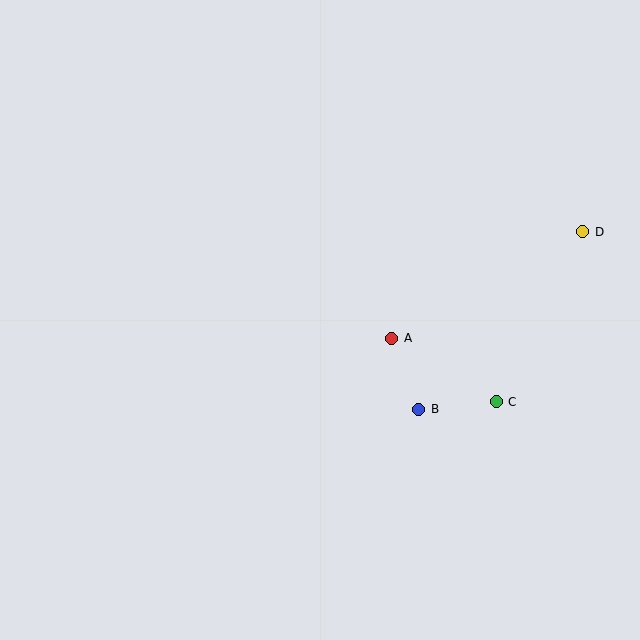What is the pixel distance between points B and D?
The distance between B and D is 242 pixels.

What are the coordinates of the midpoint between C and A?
The midpoint between C and A is at (444, 370).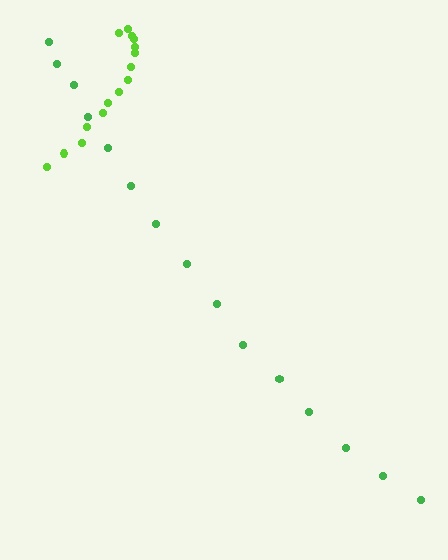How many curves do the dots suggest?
There are 2 distinct paths.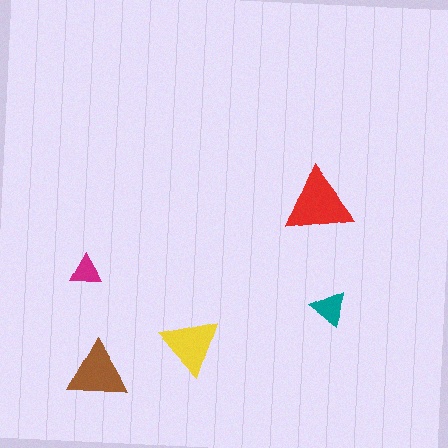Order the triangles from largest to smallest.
the red one, the brown one, the yellow one, the teal one, the magenta one.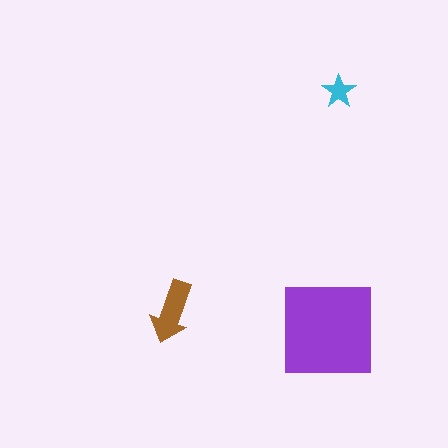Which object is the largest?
The purple square.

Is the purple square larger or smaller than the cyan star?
Larger.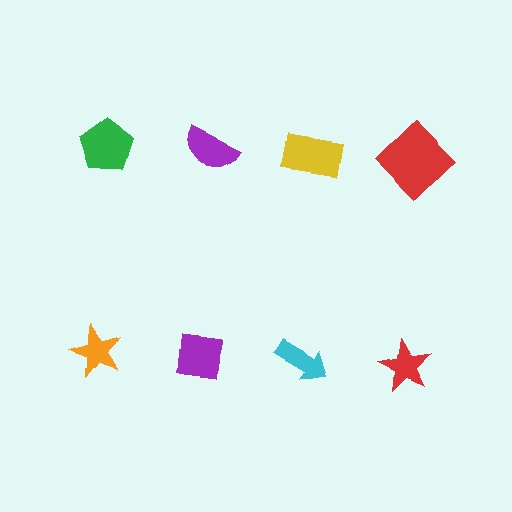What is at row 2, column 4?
A red star.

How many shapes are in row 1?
4 shapes.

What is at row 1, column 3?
A yellow rectangle.